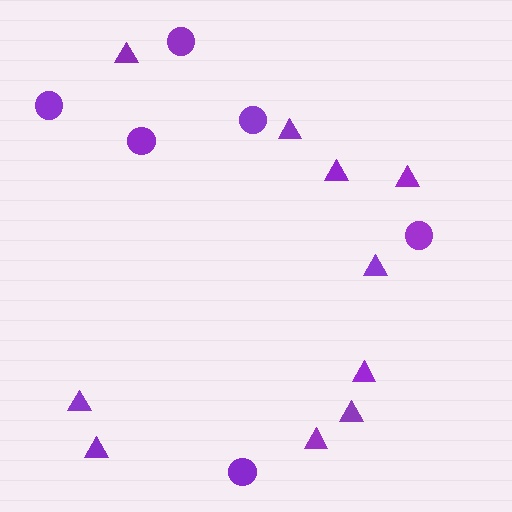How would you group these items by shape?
There are 2 groups: one group of triangles (10) and one group of circles (6).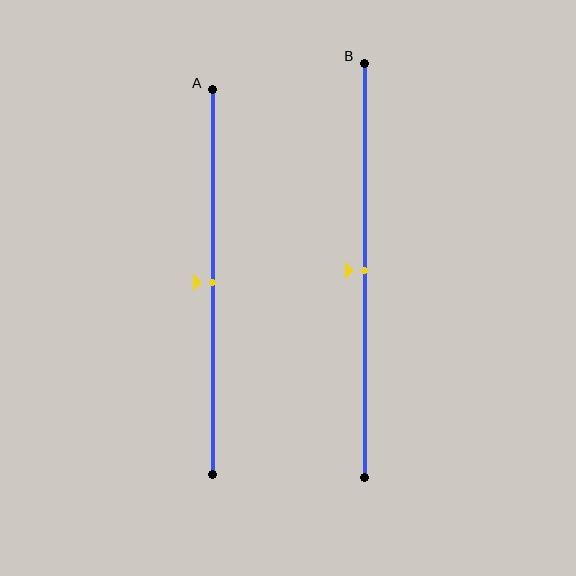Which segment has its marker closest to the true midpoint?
Segment A has its marker closest to the true midpoint.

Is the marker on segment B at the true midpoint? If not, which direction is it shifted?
Yes, the marker on segment B is at the true midpoint.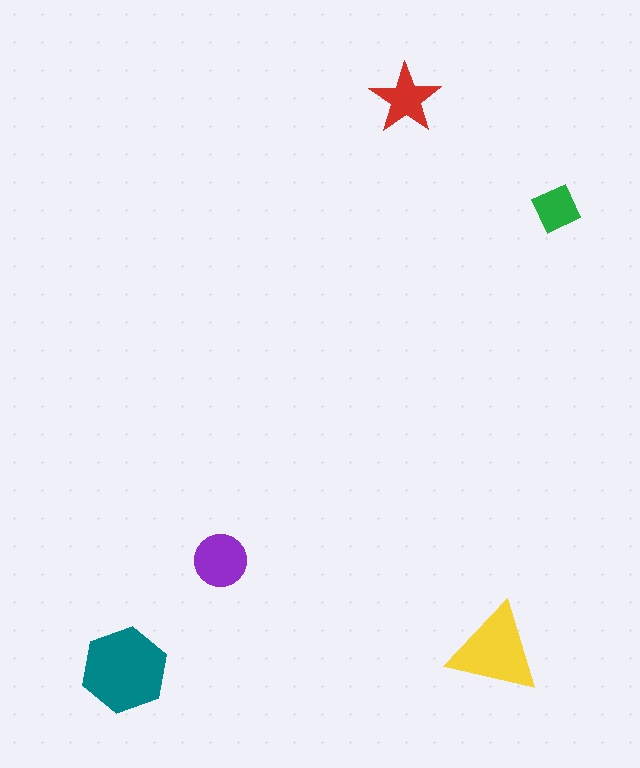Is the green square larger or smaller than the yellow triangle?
Smaller.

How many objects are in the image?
There are 5 objects in the image.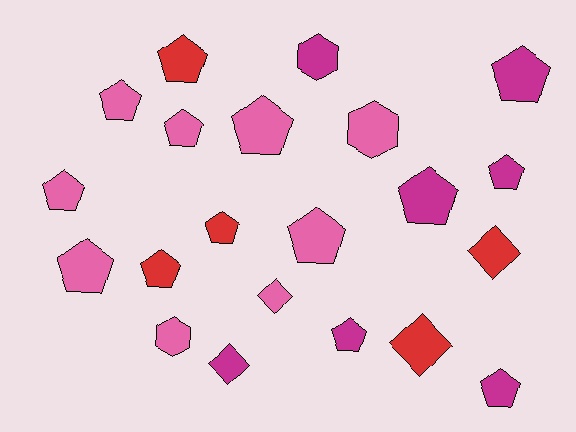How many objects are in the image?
There are 21 objects.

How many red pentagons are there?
There are 3 red pentagons.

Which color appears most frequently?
Pink, with 9 objects.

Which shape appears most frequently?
Pentagon, with 14 objects.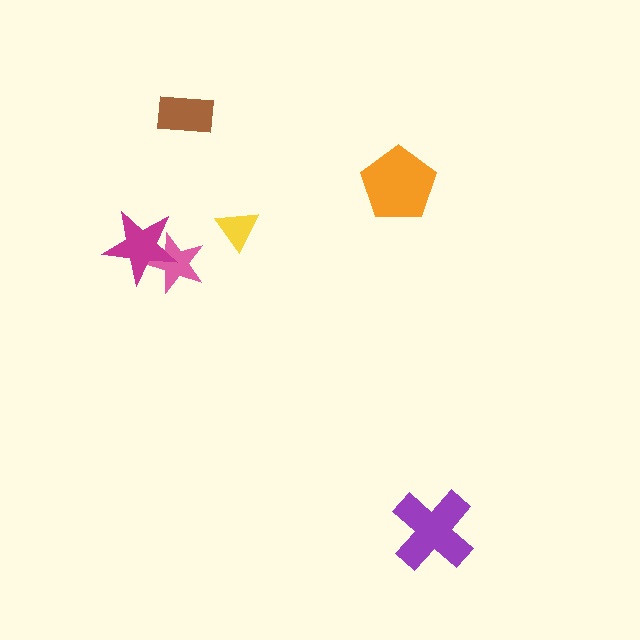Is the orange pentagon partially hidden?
No, no other shape covers it.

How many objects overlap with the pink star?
1 object overlaps with the pink star.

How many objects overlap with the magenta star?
1 object overlaps with the magenta star.